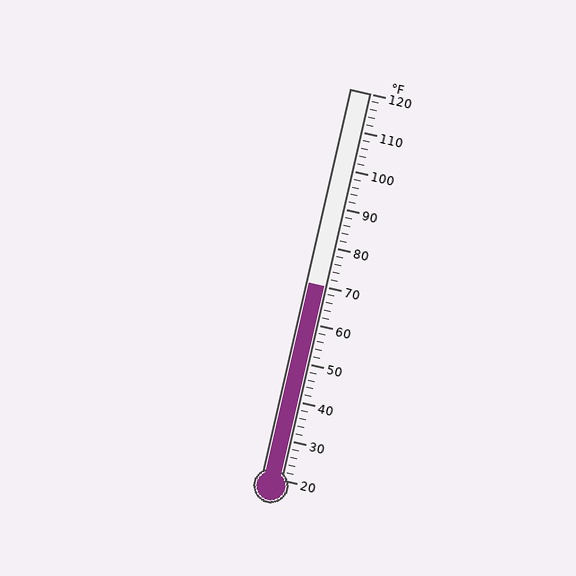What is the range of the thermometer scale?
The thermometer scale ranges from 20°F to 120°F.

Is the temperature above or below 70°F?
The temperature is at 70°F.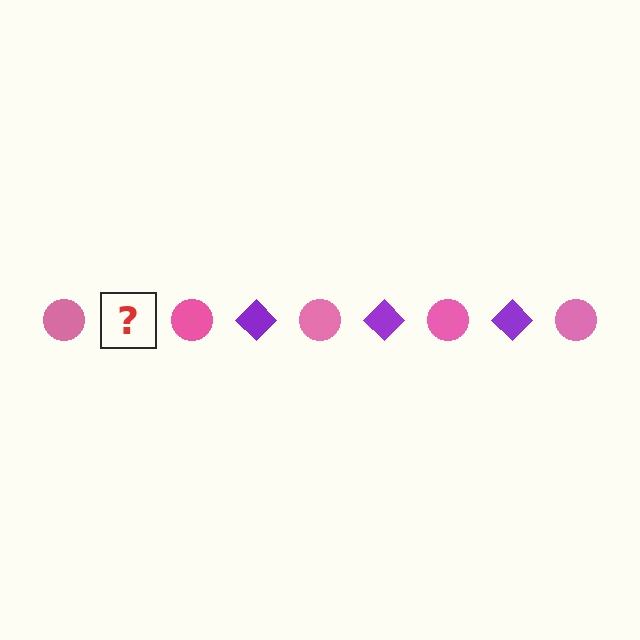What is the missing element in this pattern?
The missing element is a purple diamond.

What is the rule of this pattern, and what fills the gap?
The rule is that the pattern alternates between pink circle and purple diamond. The gap should be filled with a purple diamond.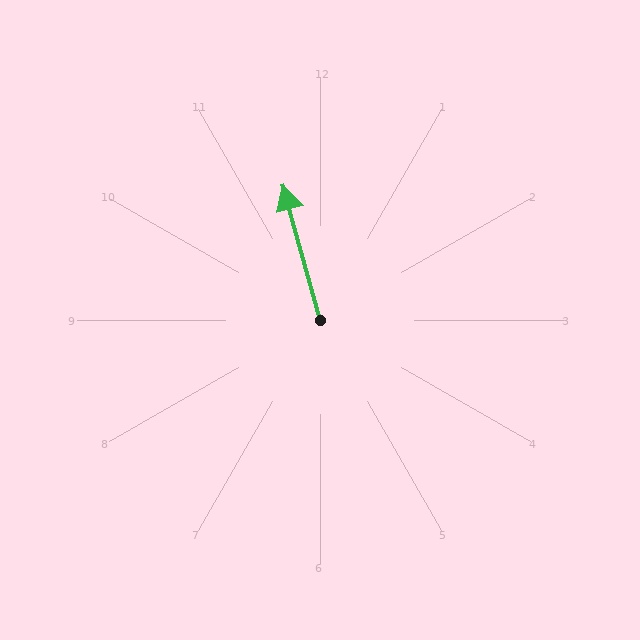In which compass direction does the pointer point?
North.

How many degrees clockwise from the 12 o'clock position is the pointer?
Approximately 345 degrees.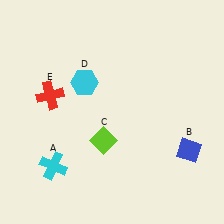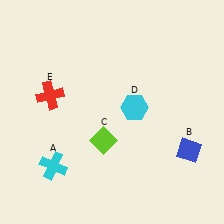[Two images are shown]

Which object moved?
The cyan hexagon (D) moved right.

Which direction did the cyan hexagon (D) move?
The cyan hexagon (D) moved right.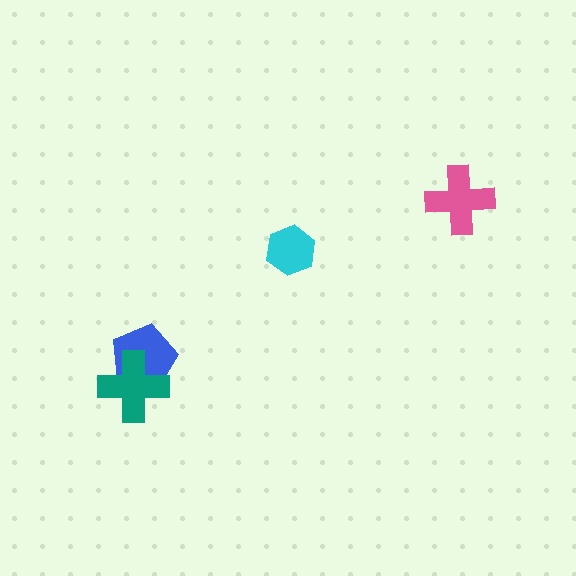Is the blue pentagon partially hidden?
Yes, it is partially covered by another shape.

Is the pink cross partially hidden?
No, no other shape covers it.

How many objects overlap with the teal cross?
1 object overlaps with the teal cross.